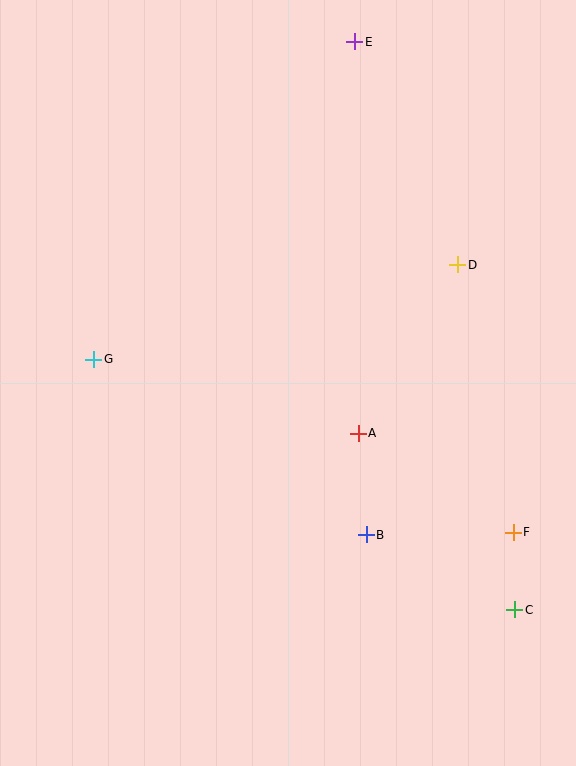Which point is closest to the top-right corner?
Point E is closest to the top-right corner.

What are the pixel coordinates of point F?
Point F is at (513, 532).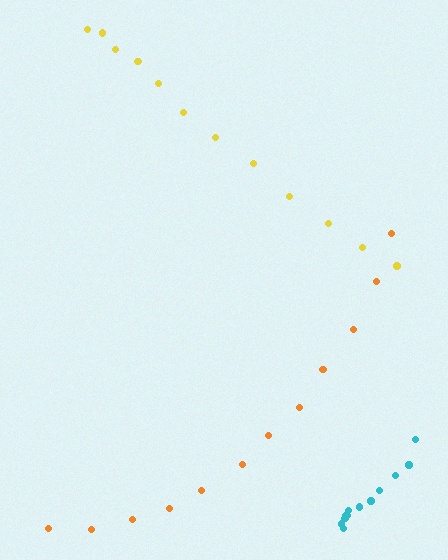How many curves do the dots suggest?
There are 3 distinct paths.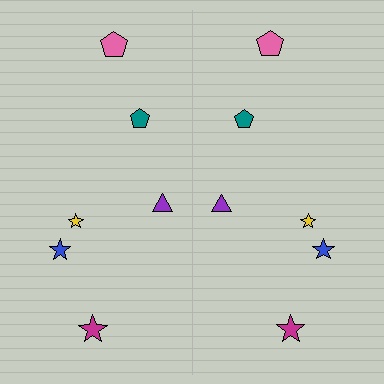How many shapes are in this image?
There are 12 shapes in this image.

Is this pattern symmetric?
Yes, this pattern has bilateral (reflection) symmetry.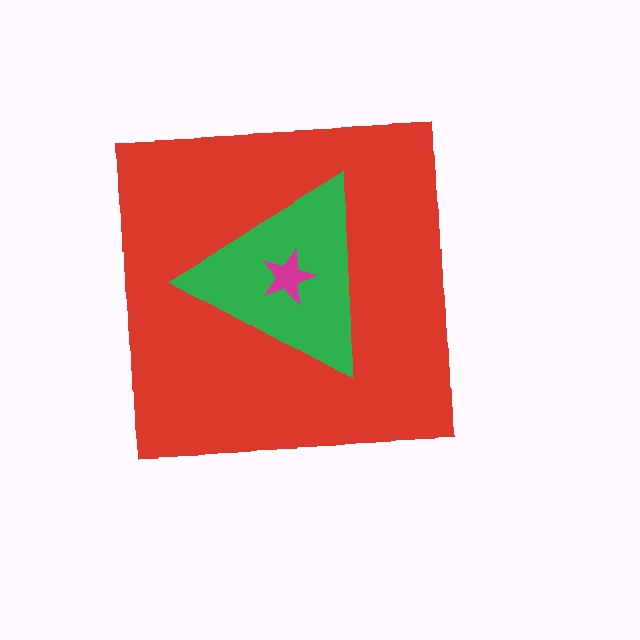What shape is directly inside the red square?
The green triangle.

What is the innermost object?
The magenta star.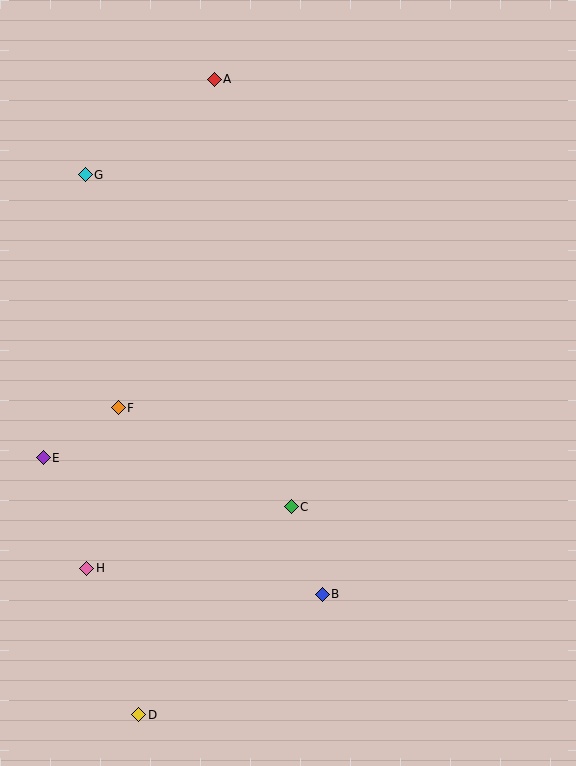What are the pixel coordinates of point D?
Point D is at (139, 715).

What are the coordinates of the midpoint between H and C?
The midpoint between H and C is at (189, 537).